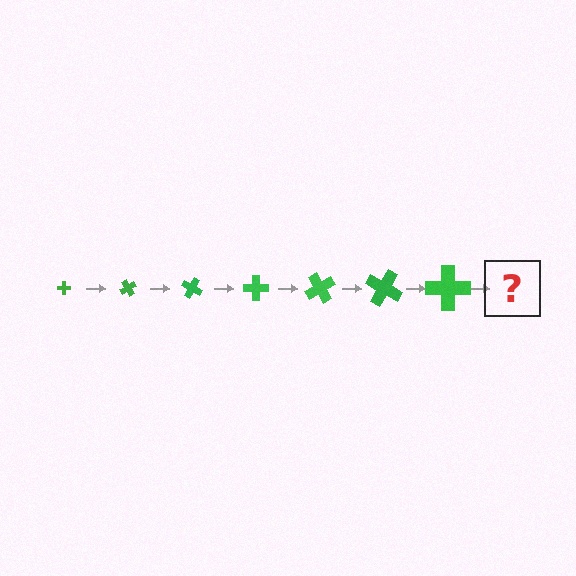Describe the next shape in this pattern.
It should be a cross, larger than the previous one and rotated 420 degrees from the start.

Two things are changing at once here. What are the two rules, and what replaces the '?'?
The two rules are that the cross grows larger each step and it rotates 60 degrees each step. The '?' should be a cross, larger than the previous one and rotated 420 degrees from the start.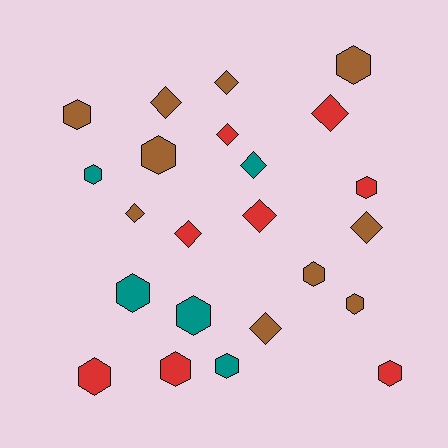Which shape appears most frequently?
Hexagon, with 13 objects.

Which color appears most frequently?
Brown, with 10 objects.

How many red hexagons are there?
There are 4 red hexagons.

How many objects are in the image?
There are 23 objects.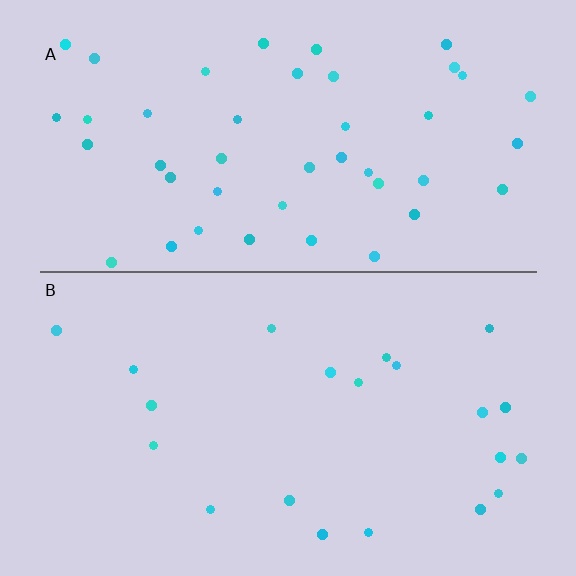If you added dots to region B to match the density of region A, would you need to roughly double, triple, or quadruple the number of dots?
Approximately double.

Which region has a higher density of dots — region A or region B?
A (the top).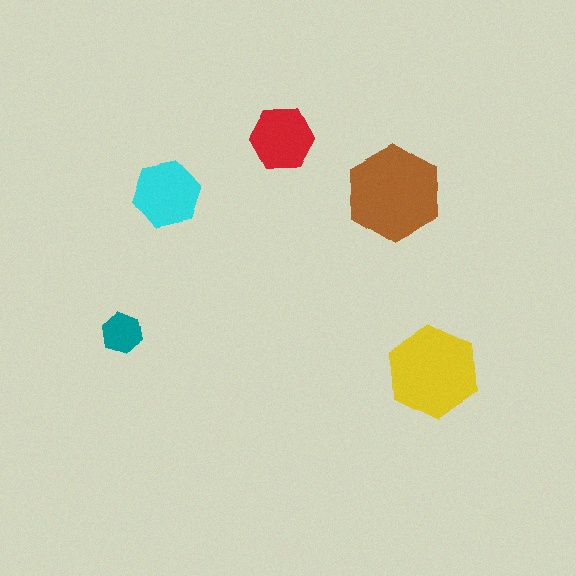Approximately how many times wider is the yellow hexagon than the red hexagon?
About 1.5 times wider.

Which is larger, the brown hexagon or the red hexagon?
The brown one.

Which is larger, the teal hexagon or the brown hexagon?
The brown one.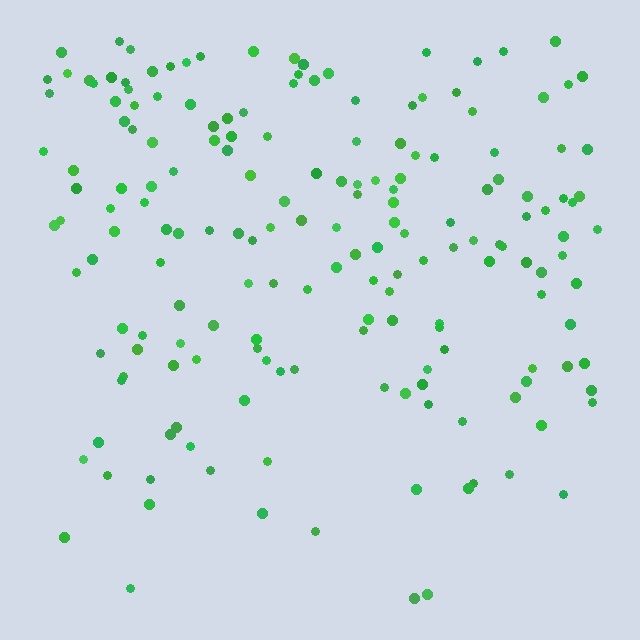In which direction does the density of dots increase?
From bottom to top, with the top side densest.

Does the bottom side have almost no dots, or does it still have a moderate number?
Still a moderate number, just noticeably fewer than the top.